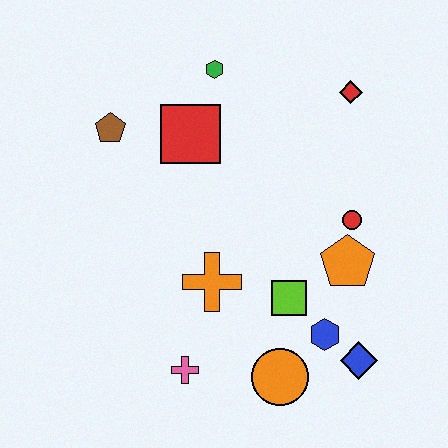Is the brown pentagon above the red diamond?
No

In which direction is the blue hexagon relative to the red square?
The blue hexagon is below the red square.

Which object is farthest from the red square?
The blue diamond is farthest from the red square.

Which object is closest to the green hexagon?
The red square is closest to the green hexagon.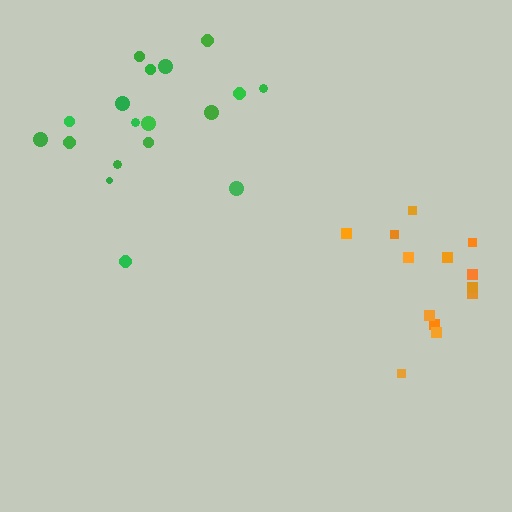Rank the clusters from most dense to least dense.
orange, green.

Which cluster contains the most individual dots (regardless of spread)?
Green (18).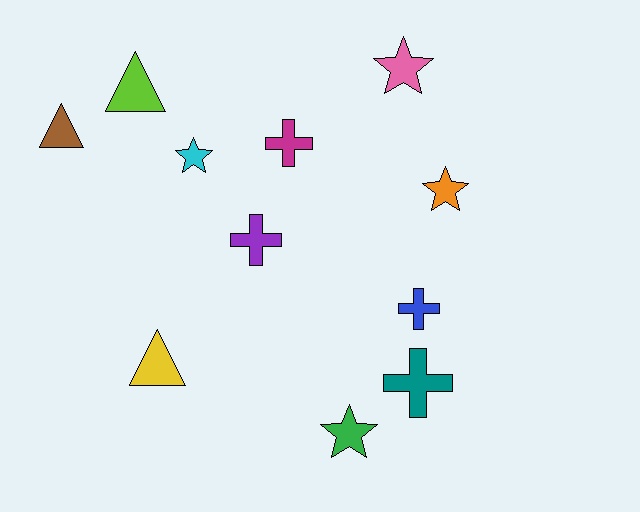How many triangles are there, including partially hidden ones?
There are 3 triangles.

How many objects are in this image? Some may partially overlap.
There are 11 objects.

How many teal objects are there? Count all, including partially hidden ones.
There is 1 teal object.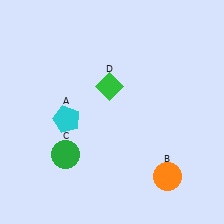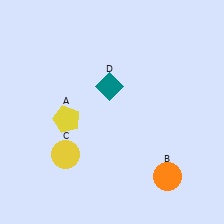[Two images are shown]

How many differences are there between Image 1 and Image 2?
There are 3 differences between the two images.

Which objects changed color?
A changed from cyan to yellow. C changed from green to yellow. D changed from green to teal.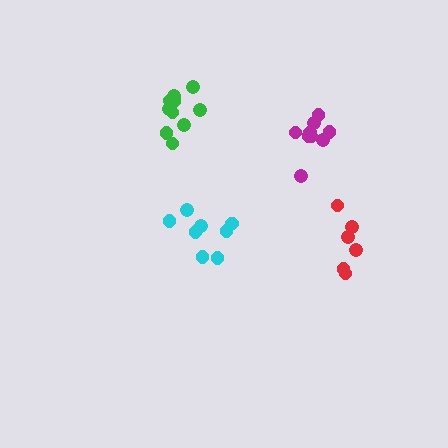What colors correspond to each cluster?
The clusters are colored: green, red, cyan, magenta.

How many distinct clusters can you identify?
There are 4 distinct clusters.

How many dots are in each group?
Group 1: 10 dots, Group 2: 6 dots, Group 3: 8 dots, Group 4: 10 dots (34 total).